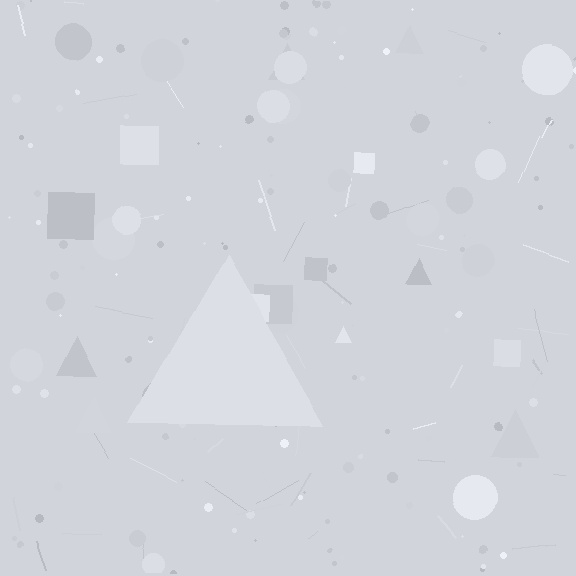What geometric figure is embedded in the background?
A triangle is embedded in the background.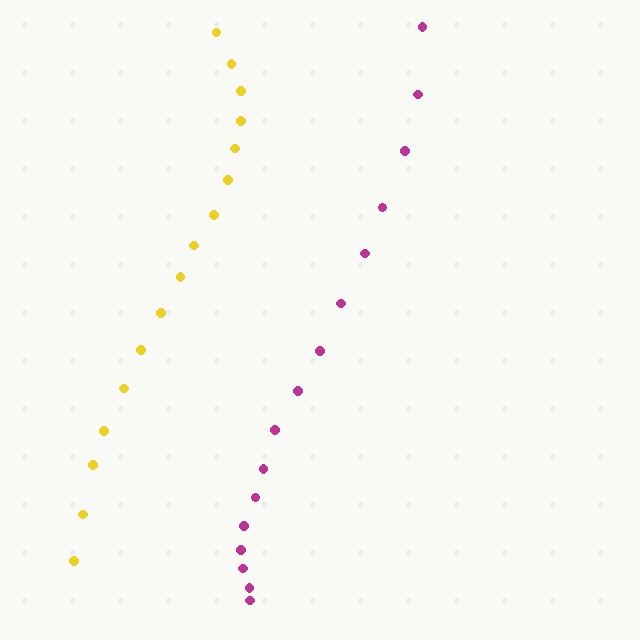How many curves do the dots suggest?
There are 2 distinct paths.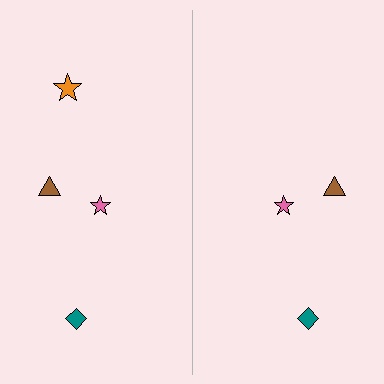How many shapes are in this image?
There are 7 shapes in this image.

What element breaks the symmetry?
A orange star is missing from the right side.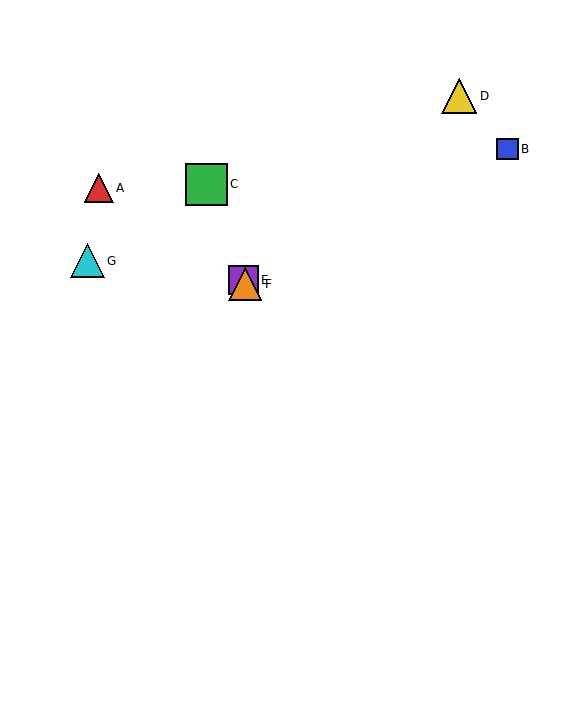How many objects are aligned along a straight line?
3 objects (C, E, F) are aligned along a straight line.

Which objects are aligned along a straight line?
Objects C, E, F are aligned along a straight line.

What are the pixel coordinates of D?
Object D is at (459, 96).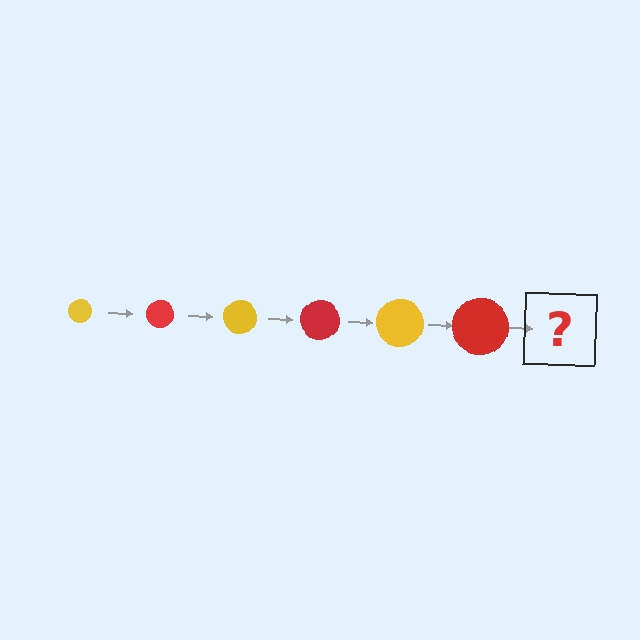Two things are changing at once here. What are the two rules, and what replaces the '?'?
The two rules are that the circle grows larger each step and the color cycles through yellow and red. The '?' should be a yellow circle, larger than the previous one.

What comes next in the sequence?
The next element should be a yellow circle, larger than the previous one.